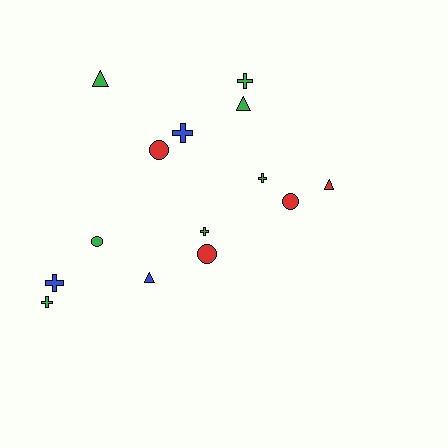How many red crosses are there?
There are no red crosses.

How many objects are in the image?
There are 14 objects.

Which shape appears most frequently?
Cross, with 6 objects.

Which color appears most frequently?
Green, with 7 objects.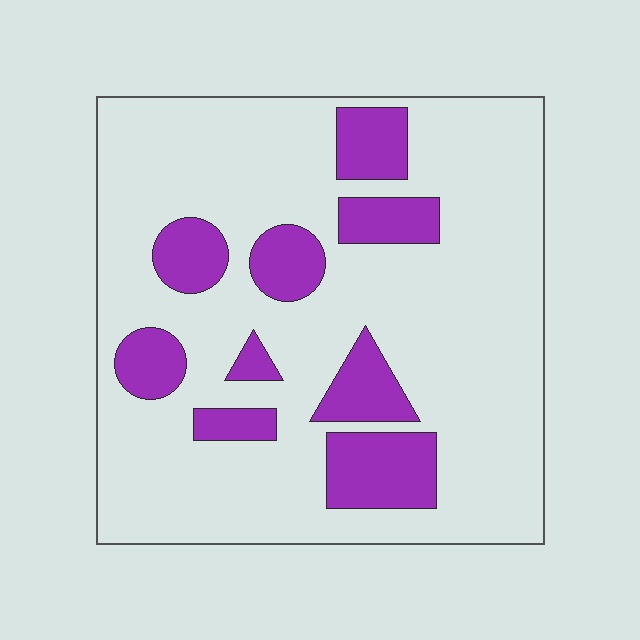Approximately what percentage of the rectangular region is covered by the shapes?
Approximately 20%.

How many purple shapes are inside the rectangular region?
9.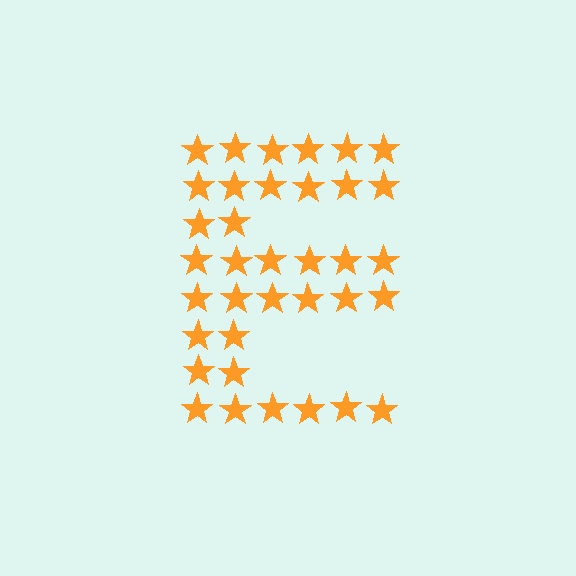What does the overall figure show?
The overall figure shows the letter E.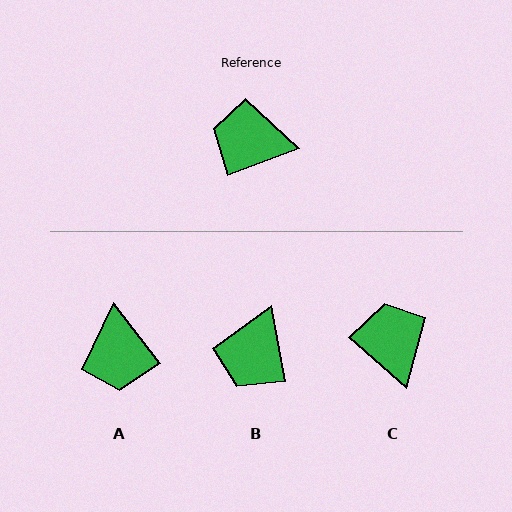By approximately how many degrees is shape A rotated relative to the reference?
Approximately 107 degrees counter-clockwise.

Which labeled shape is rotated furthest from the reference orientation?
A, about 107 degrees away.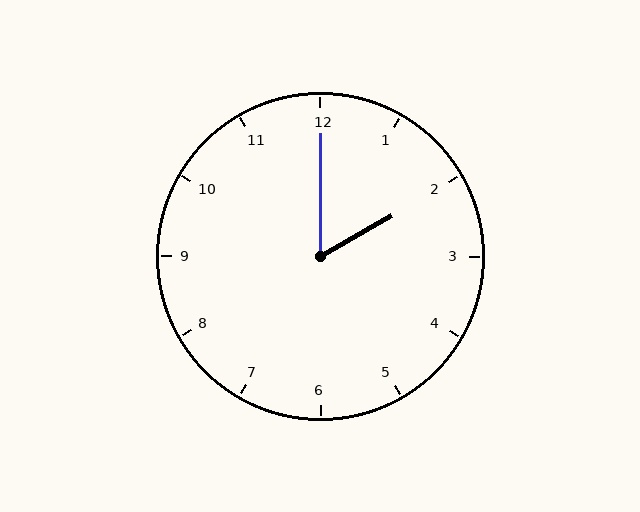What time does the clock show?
2:00.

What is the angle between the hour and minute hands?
Approximately 60 degrees.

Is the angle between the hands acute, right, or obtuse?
It is acute.